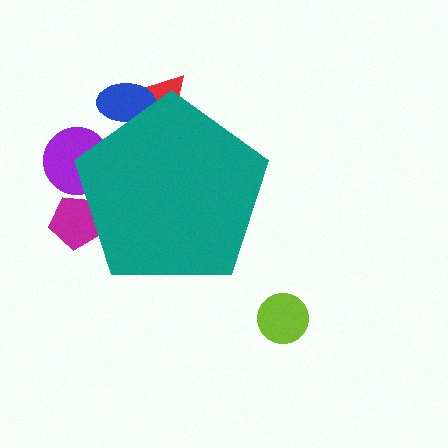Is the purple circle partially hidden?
Yes, the purple circle is partially hidden behind the teal pentagon.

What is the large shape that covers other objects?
A teal pentagon.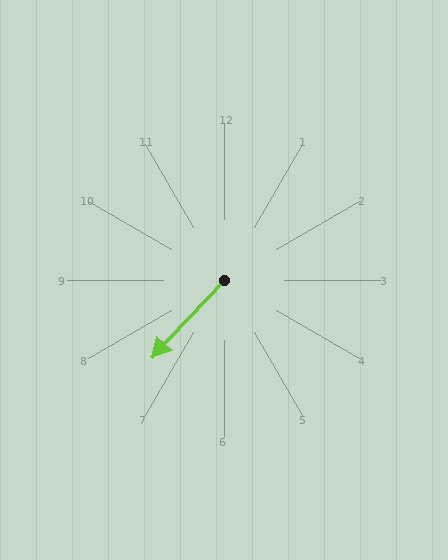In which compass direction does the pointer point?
Southwest.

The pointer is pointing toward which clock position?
Roughly 7 o'clock.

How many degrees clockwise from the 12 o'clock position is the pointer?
Approximately 223 degrees.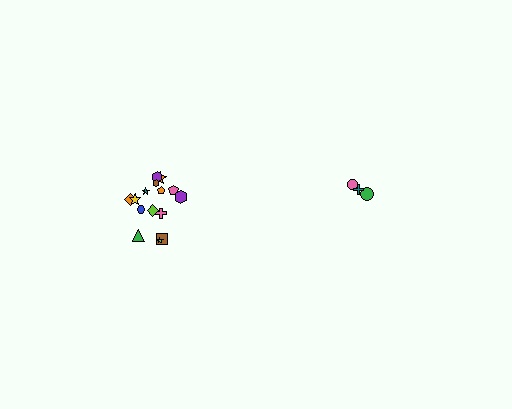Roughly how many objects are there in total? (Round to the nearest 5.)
Roughly 20 objects in total.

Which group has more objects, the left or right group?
The left group.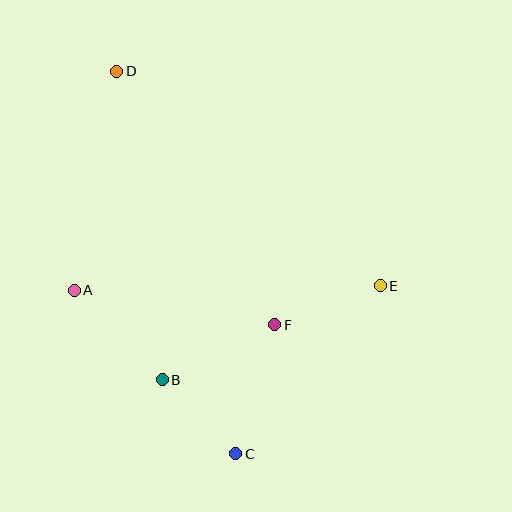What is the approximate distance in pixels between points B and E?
The distance between B and E is approximately 237 pixels.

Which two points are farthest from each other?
Points C and D are farthest from each other.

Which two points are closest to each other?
Points B and C are closest to each other.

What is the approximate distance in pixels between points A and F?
The distance between A and F is approximately 203 pixels.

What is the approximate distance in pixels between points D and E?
The distance between D and E is approximately 340 pixels.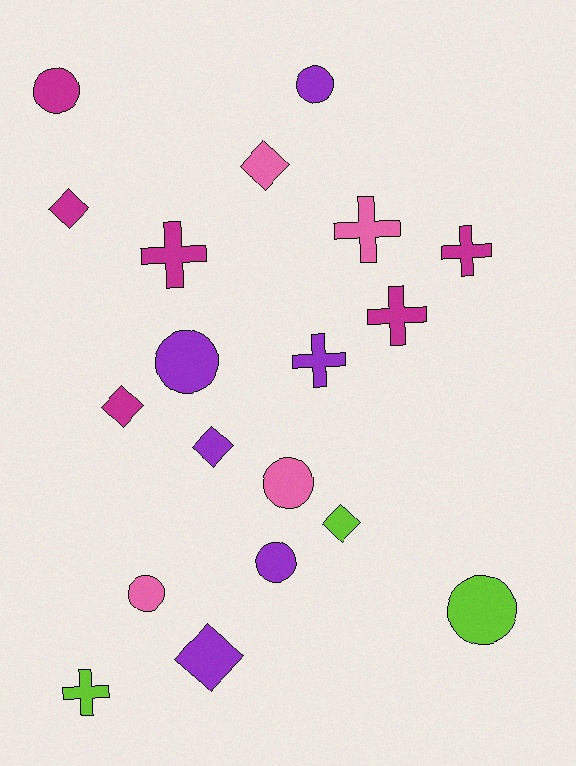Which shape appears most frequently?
Circle, with 7 objects.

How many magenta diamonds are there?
There are 2 magenta diamonds.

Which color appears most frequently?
Magenta, with 6 objects.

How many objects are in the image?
There are 19 objects.